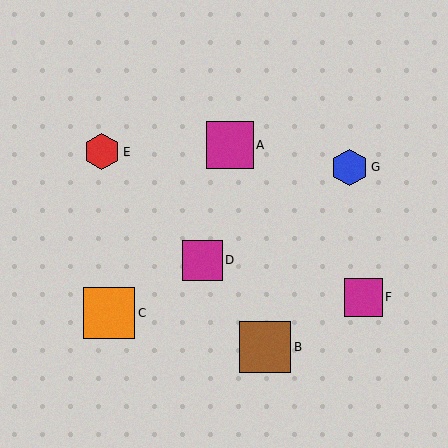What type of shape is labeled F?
Shape F is a magenta square.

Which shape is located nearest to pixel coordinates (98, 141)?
The red hexagon (labeled E) at (102, 152) is nearest to that location.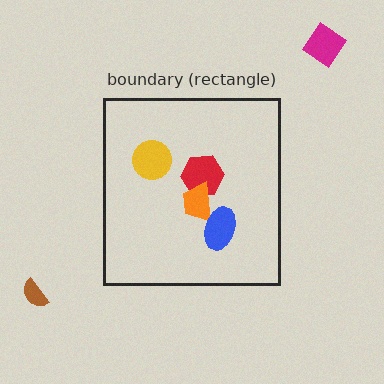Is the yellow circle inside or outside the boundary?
Inside.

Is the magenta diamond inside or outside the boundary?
Outside.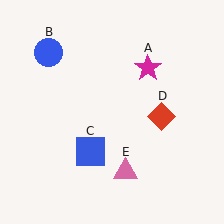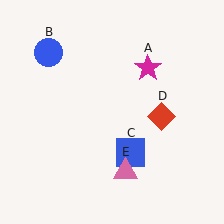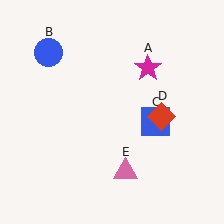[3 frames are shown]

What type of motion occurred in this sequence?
The blue square (object C) rotated counterclockwise around the center of the scene.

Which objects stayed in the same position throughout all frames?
Magenta star (object A) and blue circle (object B) and red diamond (object D) and pink triangle (object E) remained stationary.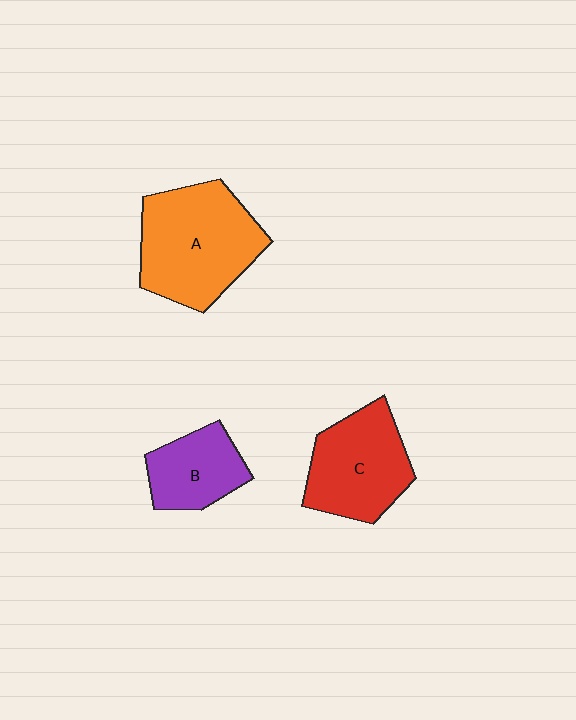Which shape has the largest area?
Shape A (orange).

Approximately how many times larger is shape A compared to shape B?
Approximately 1.9 times.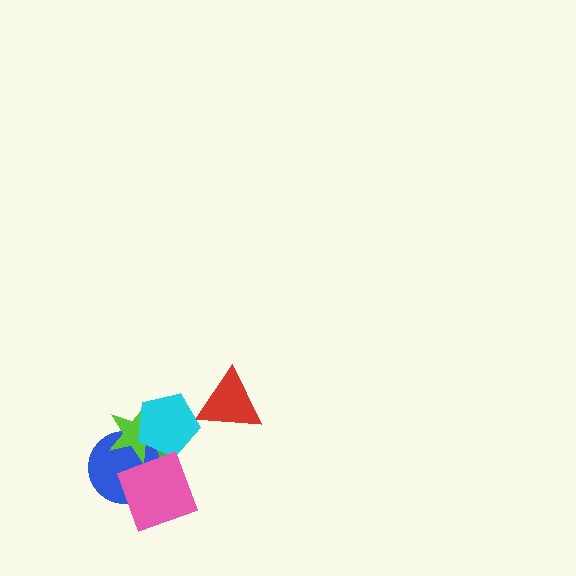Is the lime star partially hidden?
Yes, it is partially covered by another shape.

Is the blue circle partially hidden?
Yes, it is partially covered by another shape.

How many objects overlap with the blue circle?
4 objects overlap with the blue circle.